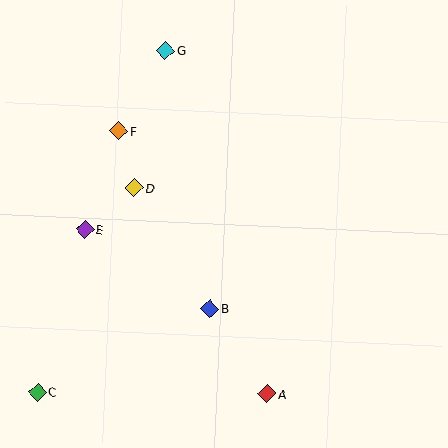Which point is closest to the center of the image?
Point B at (210, 309) is closest to the center.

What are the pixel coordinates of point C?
Point C is at (37, 392).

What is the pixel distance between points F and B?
The distance between F and B is 200 pixels.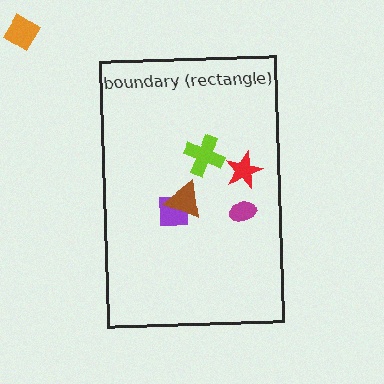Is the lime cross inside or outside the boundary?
Inside.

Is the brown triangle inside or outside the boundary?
Inside.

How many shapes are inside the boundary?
5 inside, 1 outside.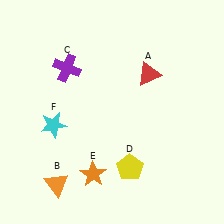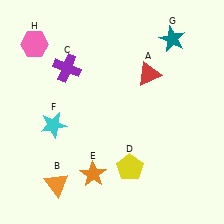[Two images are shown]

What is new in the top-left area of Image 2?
A pink hexagon (H) was added in the top-left area of Image 2.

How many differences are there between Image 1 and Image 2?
There are 2 differences between the two images.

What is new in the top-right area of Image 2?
A teal star (G) was added in the top-right area of Image 2.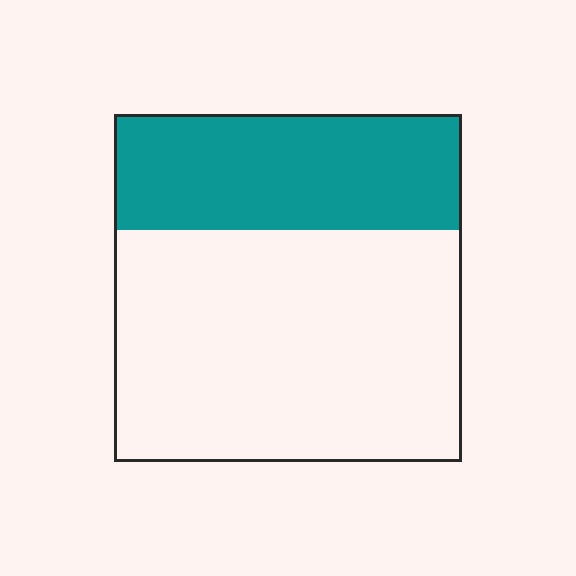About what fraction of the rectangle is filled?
About one third (1/3).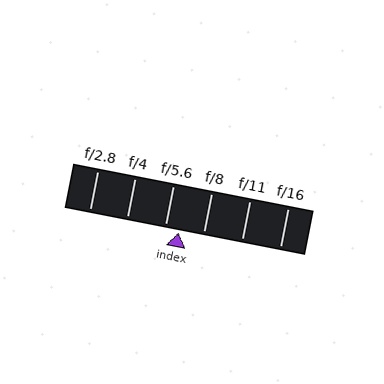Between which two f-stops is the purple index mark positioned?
The index mark is between f/5.6 and f/8.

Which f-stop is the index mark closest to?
The index mark is closest to f/5.6.